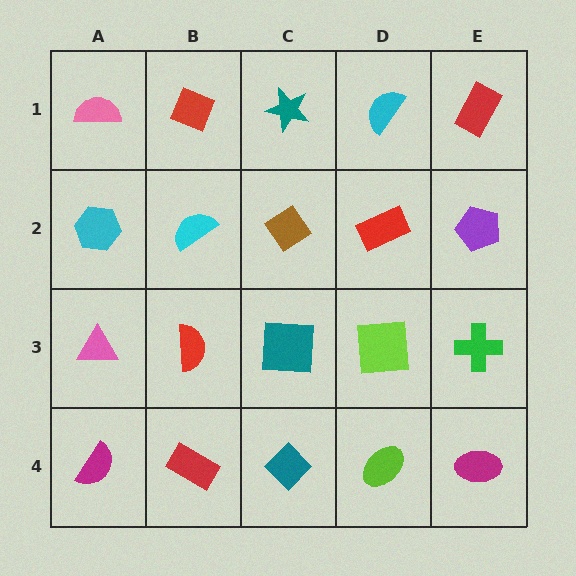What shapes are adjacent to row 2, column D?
A cyan semicircle (row 1, column D), a lime square (row 3, column D), a brown diamond (row 2, column C), a purple pentagon (row 2, column E).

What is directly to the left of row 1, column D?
A teal star.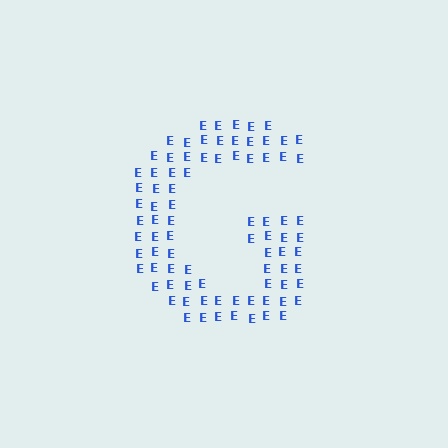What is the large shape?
The large shape is the letter G.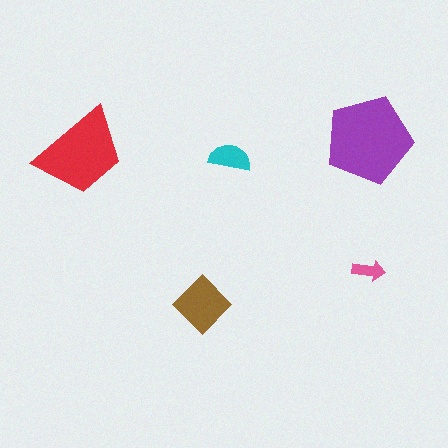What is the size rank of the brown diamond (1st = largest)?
3rd.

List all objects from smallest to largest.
The pink arrow, the cyan semicircle, the brown diamond, the red trapezoid, the purple pentagon.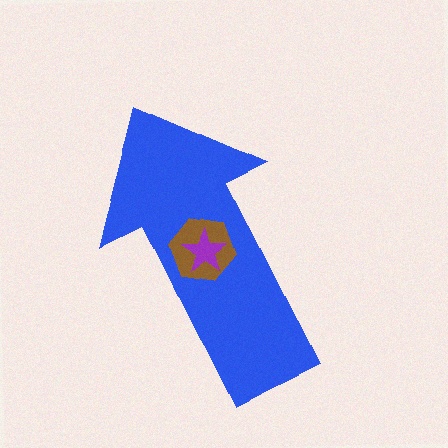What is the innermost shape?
The purple star.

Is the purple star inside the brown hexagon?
Yes.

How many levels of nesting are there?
3.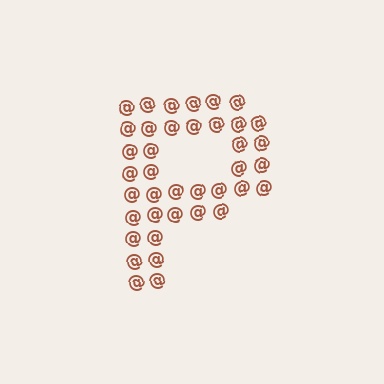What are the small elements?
The small elements are at signs.